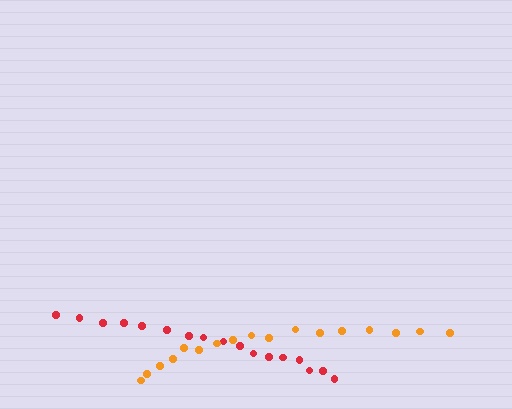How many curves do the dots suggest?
There are 2 distinct paths.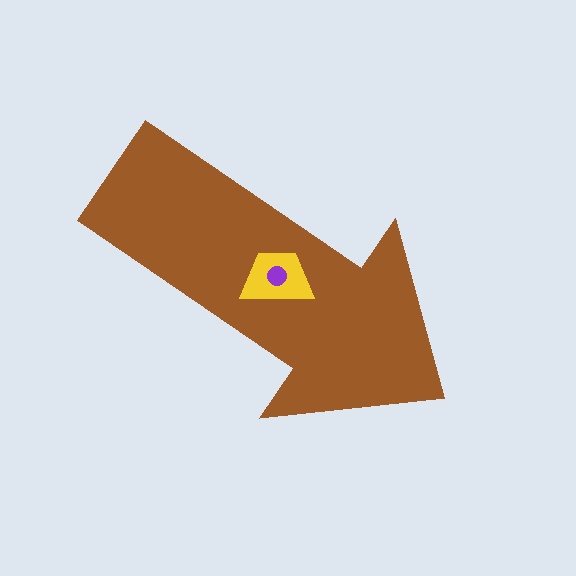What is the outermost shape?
The brown arrow.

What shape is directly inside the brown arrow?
The yellow trapezoid.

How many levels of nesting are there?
3.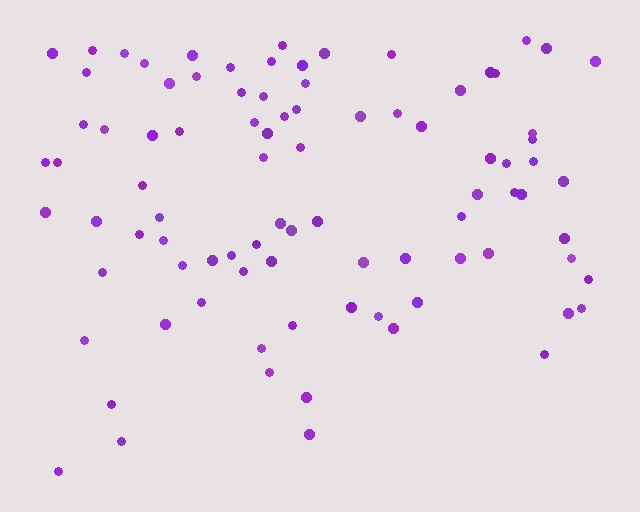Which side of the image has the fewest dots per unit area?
The bottom.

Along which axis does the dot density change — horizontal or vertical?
Vertical.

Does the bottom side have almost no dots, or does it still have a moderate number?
Still a moderate number, just noticeably fewer than the top.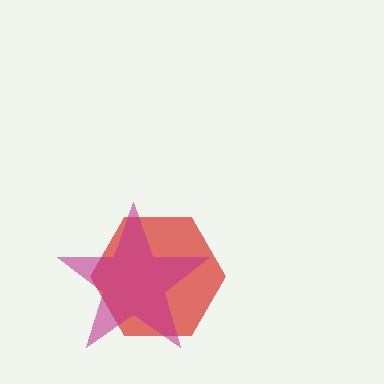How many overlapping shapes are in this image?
There are 2 overlapping shapes in the image.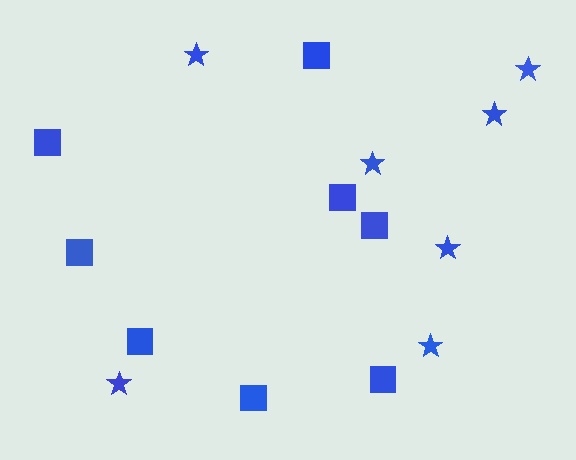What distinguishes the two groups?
There are 2 groups: one group of squares (8) and one group of stars (7).